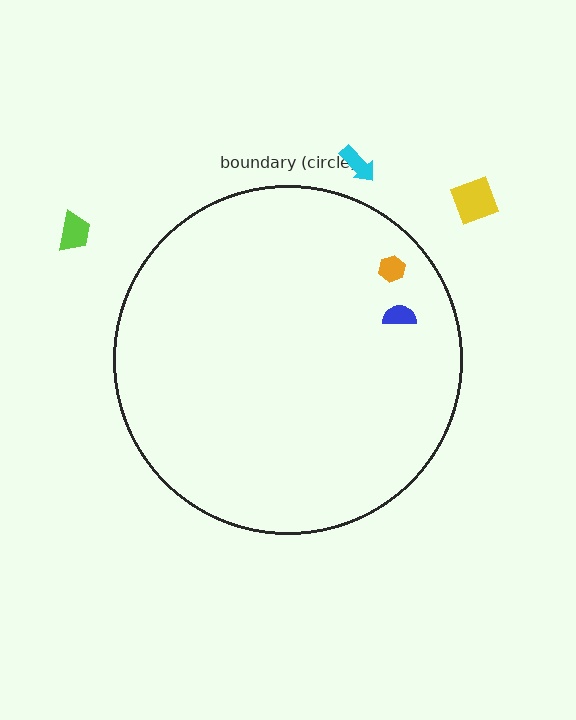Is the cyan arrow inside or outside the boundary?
Outside.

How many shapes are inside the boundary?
2 inside, 3 outside.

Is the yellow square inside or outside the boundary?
Outside.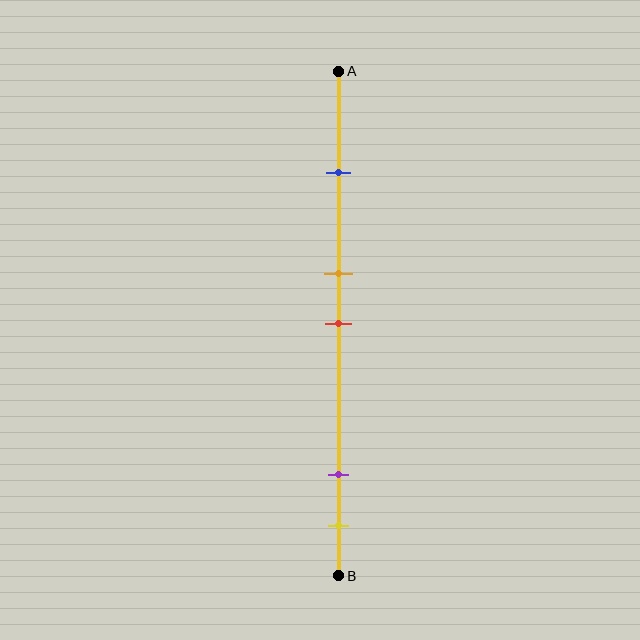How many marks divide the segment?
There are 5 marks dividing the segment.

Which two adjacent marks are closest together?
The orange and red marks are the closest adjacent pair.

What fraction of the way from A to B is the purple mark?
The purple mark is approximately 80% (0.8) of the way from A to B.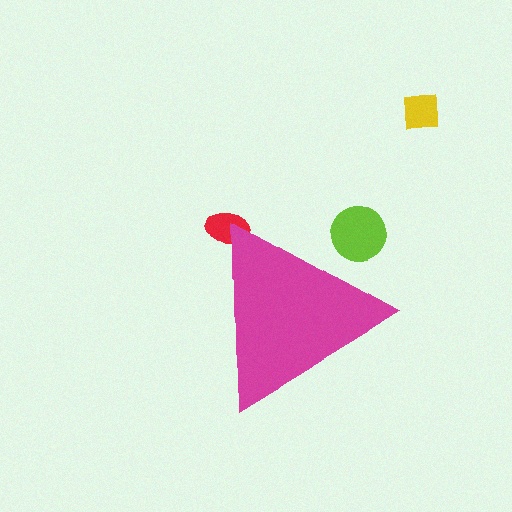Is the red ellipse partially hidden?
Yes, the red ellipse is partially hidden behind the magenta triangle.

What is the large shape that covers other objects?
A magenta triangle.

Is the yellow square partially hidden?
No, the yellow square is fully visible.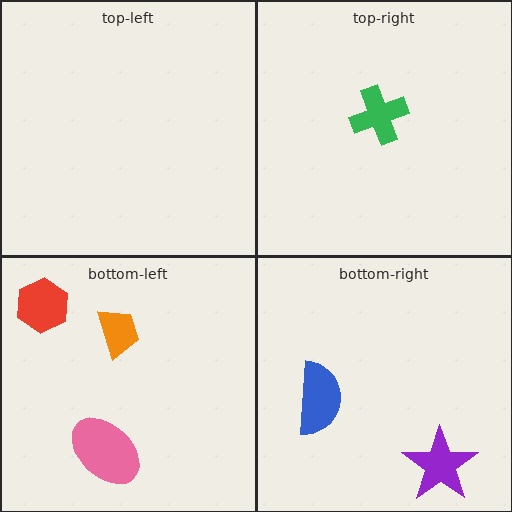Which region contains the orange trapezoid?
The bottom-left region.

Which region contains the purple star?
The bottom-right region.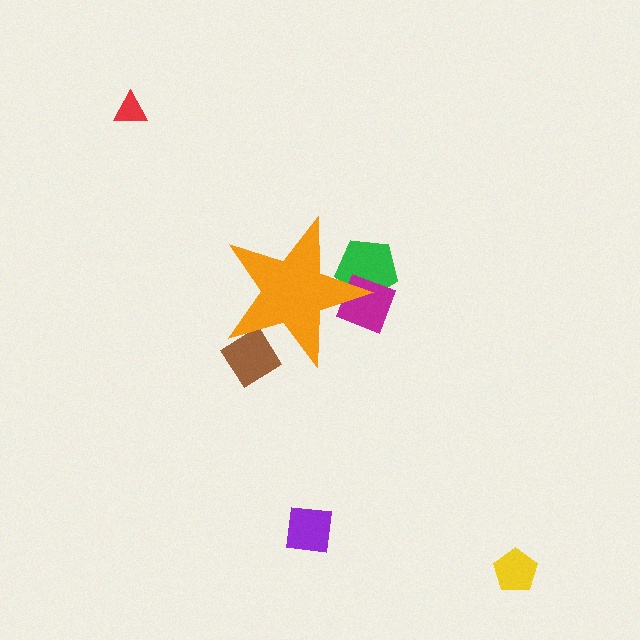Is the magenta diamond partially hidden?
Yes, the magenta diamond is partially hidden behind the orange star.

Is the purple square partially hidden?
No, the purple square is fully visible.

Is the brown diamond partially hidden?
Yes, the brown diamond is partially hidden behind the orange star.